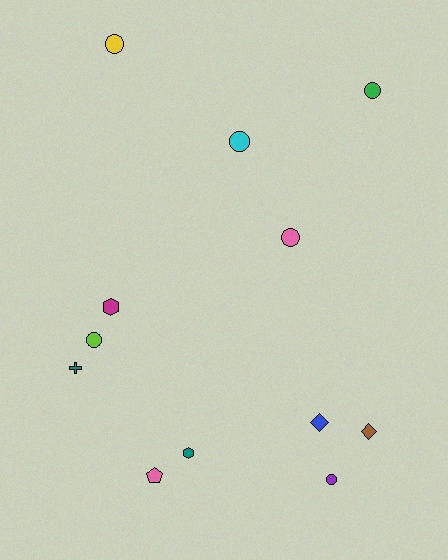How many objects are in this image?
There are 12 objects.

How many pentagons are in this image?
There is 1 pentagon.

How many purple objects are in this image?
There is 1 purple object.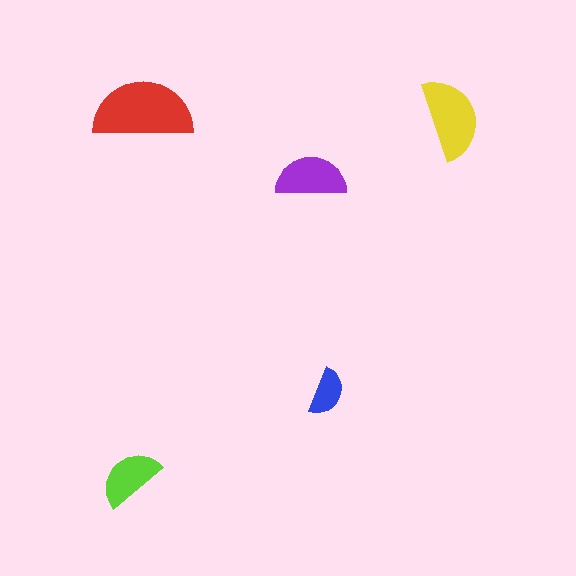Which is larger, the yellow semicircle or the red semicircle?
The red one.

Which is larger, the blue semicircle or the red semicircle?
The red one.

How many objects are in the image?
There are 5 objects in the image.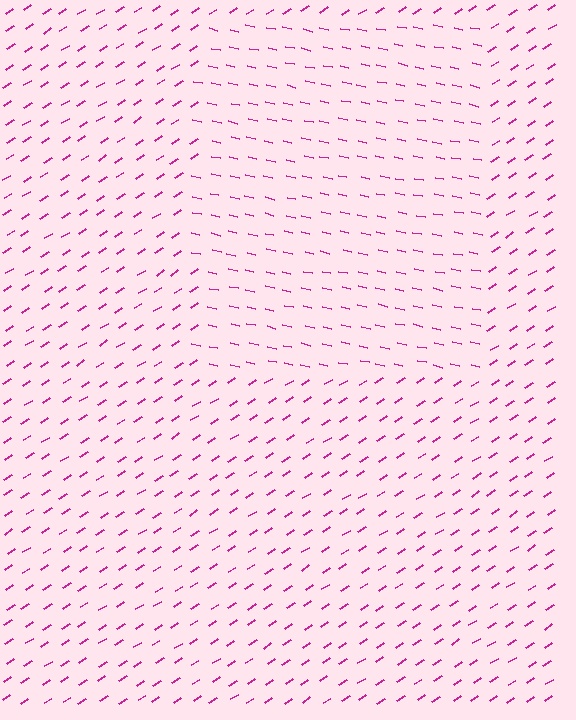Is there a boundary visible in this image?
Yes, there is a texture boundary formed by a change in line orientation.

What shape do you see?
I see a rectangle.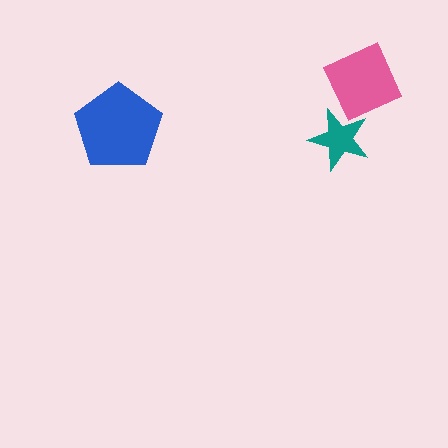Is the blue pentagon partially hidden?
No, no other shape covers it.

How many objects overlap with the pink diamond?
1 object overlaps with the pink diamond.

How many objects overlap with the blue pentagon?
0 objects overlap with the blue pentagon.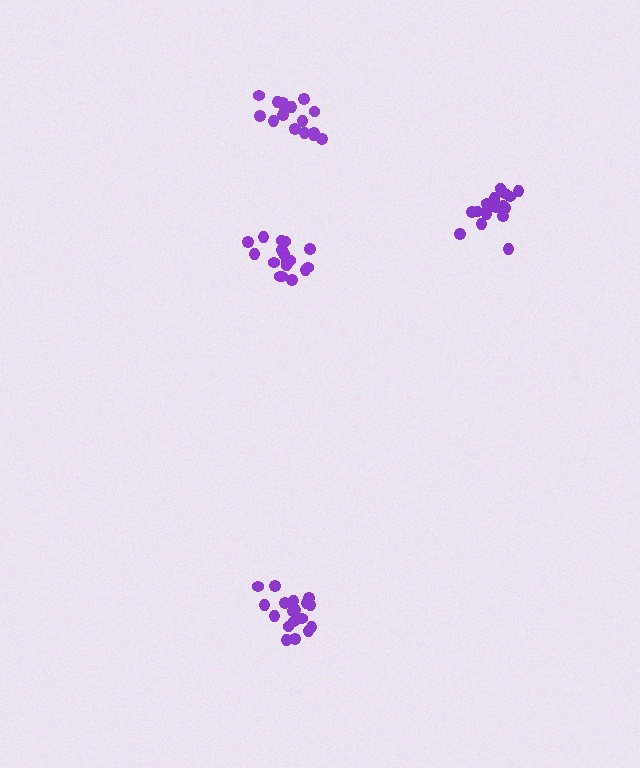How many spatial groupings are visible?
There are 4 spatial groupings.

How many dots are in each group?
Group 1: 18 dots, Group 2: 17 dots, Group 3: 20 dots, Group 4: 16 dots (71 total).